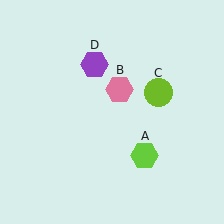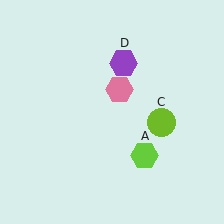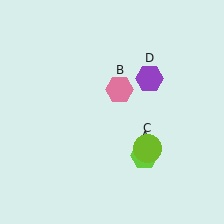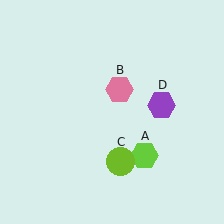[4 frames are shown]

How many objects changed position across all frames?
2 objects changed position: lime circle (object C), purple hexagon (object D).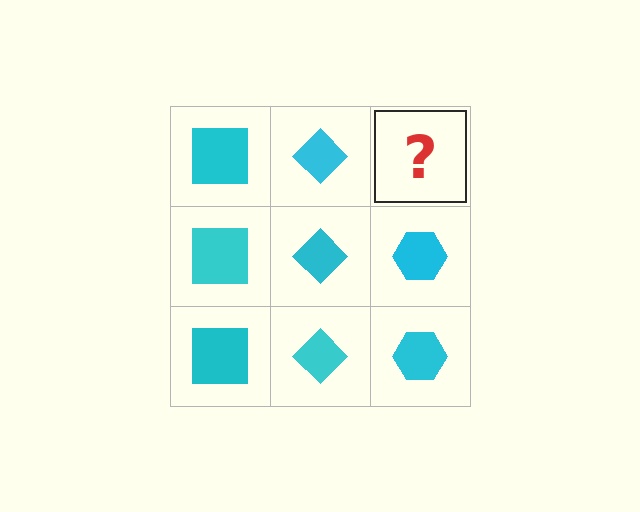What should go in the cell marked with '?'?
The missing cell should contain a cyan hexagon.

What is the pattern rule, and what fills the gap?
The rule is that each column has a consistent shape. The gap should be filled with a cyan hexagon.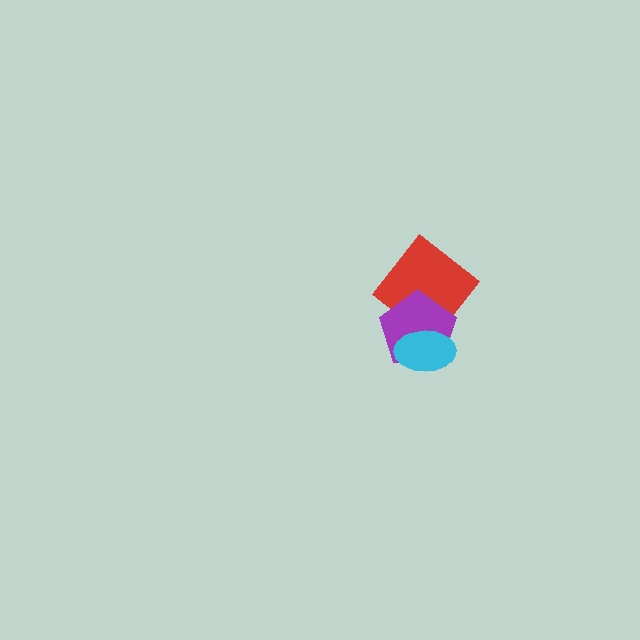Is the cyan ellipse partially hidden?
No, no other shape covers it.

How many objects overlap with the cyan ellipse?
1 object overlaps with the cyan ellipse.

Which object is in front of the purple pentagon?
The cyan ellipse is in front of the purple pentagon.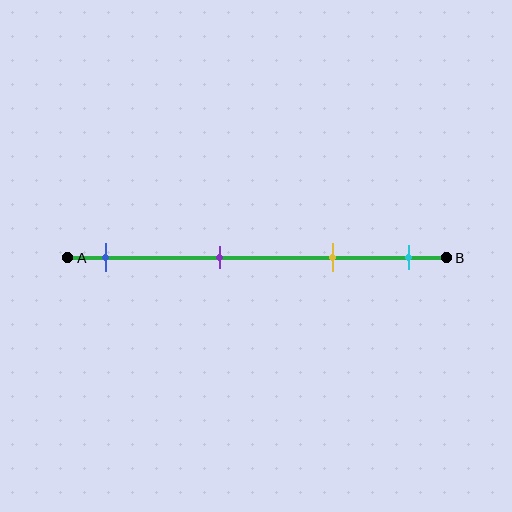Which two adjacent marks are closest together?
The yellow and cyan marks are the closest adjacent pair.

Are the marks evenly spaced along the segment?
No, the marks are not evenly spaced.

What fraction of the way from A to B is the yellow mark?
The yellow mark is approximately 70% (0.7) of the way from A to B.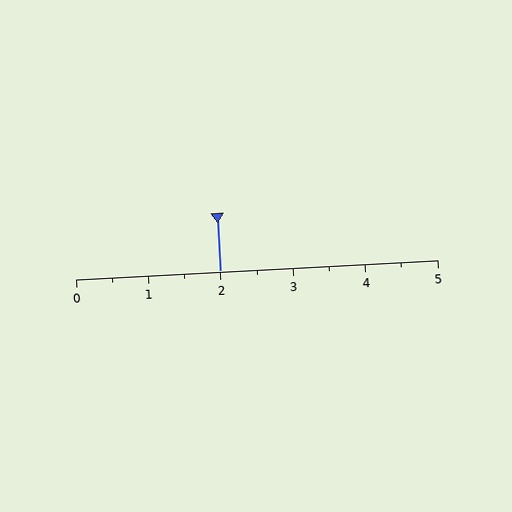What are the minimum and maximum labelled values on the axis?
The axis runs from 0 to 5.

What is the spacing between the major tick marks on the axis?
The major ticks are spaced 1 apart.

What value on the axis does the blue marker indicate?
The marker indicates approximately 2.